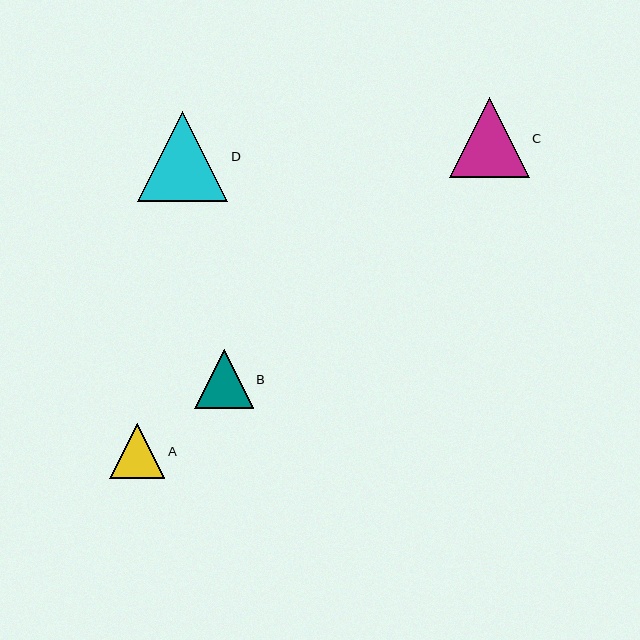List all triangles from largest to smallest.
From largest to smallest: D, C, B, A.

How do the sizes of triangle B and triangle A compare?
Triangle B and triangle A are approximately the same size.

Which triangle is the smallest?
Triangle A is the smallest with a size of approximately 55 pixels.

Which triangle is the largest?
Triangle D is the largest with a size of approximately 90 pixels.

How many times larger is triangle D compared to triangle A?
Triangle D is approximately 1.6 times the size of triangle A.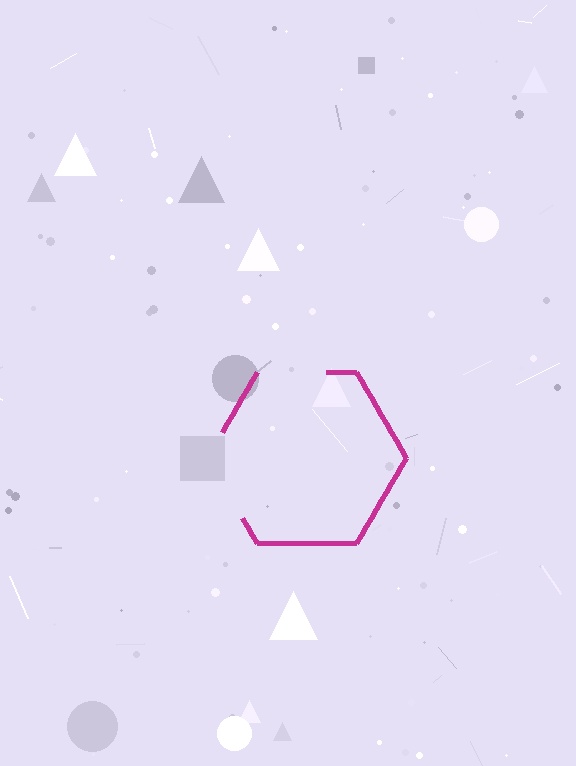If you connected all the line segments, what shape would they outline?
They would outline a hexagon.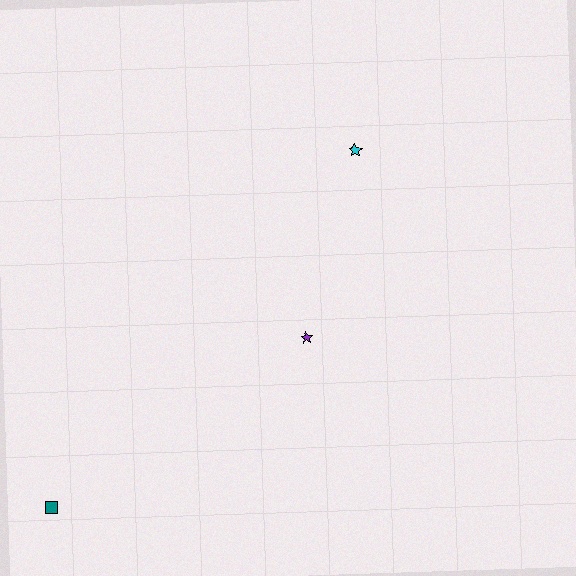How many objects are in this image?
There are 3 objects.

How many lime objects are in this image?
There are no lime objects.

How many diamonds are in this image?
There are no diamonds.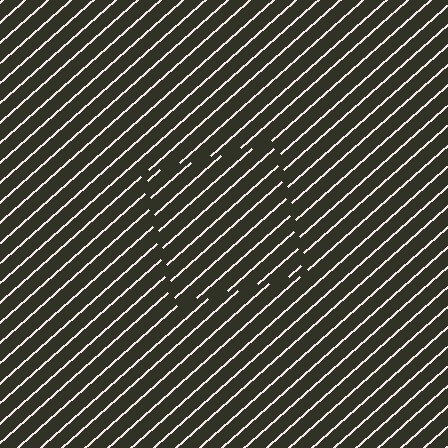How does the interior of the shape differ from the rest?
The interior of the shape contains the same grating, shifted by half a period — the contour is defined by the phase discontinuity where line-ends from the inner and outer gratings abut.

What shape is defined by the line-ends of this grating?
An illusory square. The interior of the shape contains the same grating, shifted by half a period — the contour is defined by the phase discontinuity where line-ends from the inner and outer gratings abut.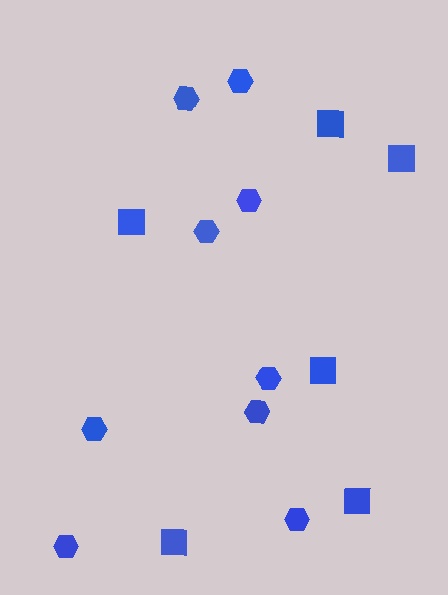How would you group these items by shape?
There are 2 groups: one group of squares (6) and one group of hexagons (9).